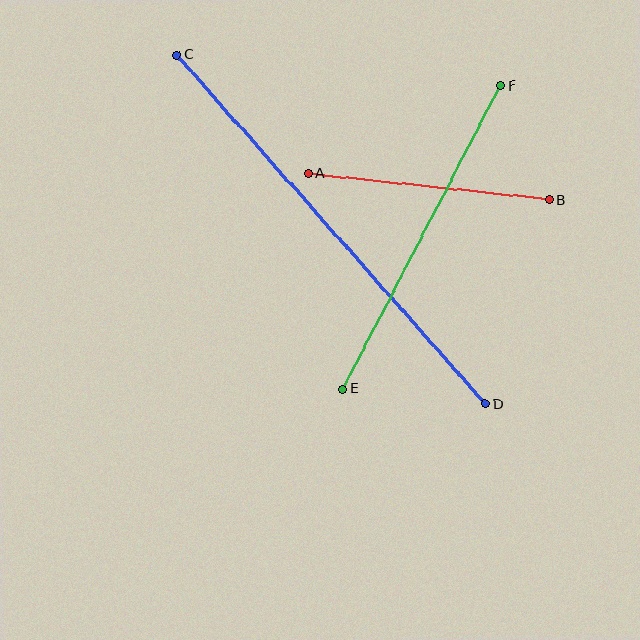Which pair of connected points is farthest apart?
Points C and D are farthest apart.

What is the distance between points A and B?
The distance is approximately 242 pixels.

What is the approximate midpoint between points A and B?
The midpoint is at approximately (429, 186) pixels.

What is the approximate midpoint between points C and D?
The midpoint is at approximately (331, 229) pixels.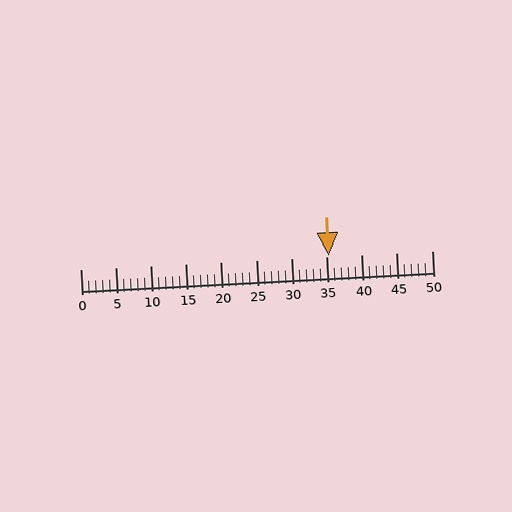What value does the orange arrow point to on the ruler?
The orange arrow points to approximately 35.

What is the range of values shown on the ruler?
The ruler shows values from 0 to 50.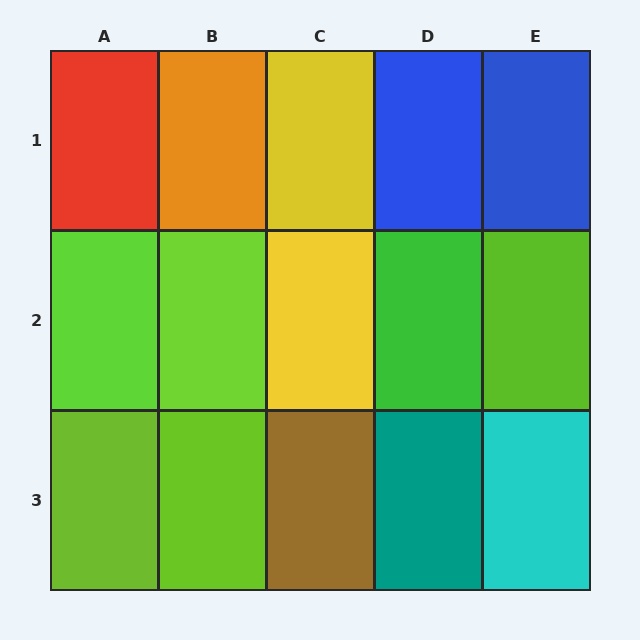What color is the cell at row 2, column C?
Yellow.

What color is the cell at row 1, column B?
Orange.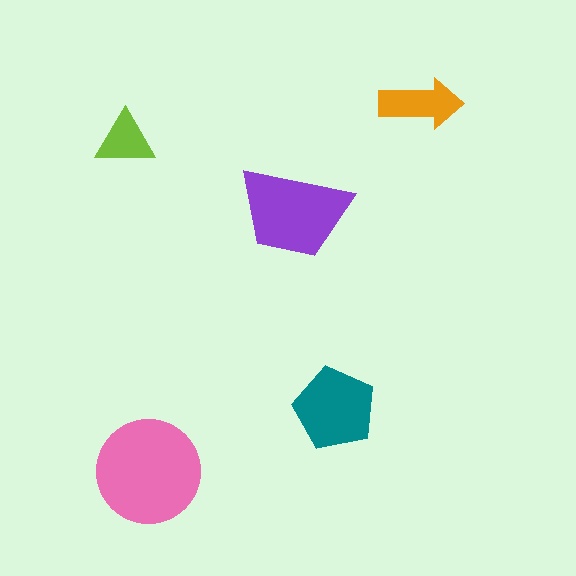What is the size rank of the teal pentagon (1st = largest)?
3rd.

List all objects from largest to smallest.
The pink circle, the purple trapezoid, the teal pentagon, the orange arrow, the lime triangle.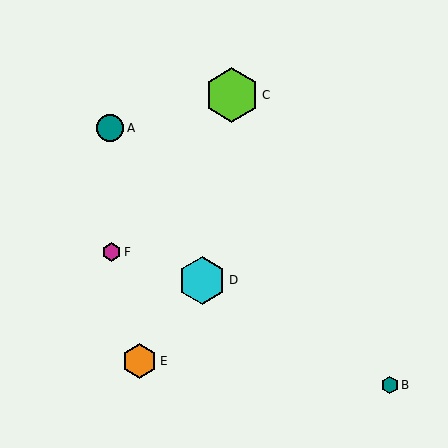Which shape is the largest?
The lime hexagon (labeled C) is the largest.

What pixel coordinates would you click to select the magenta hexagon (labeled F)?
Click at (112, 252) to select the magenta hexagon F.